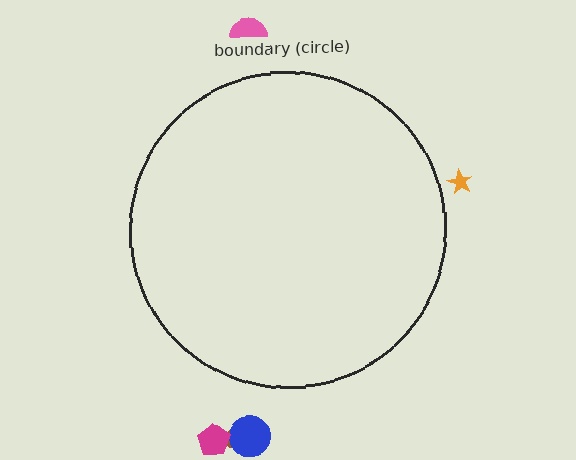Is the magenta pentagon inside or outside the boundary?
Outside.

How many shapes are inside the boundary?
0 inside, 5 outside.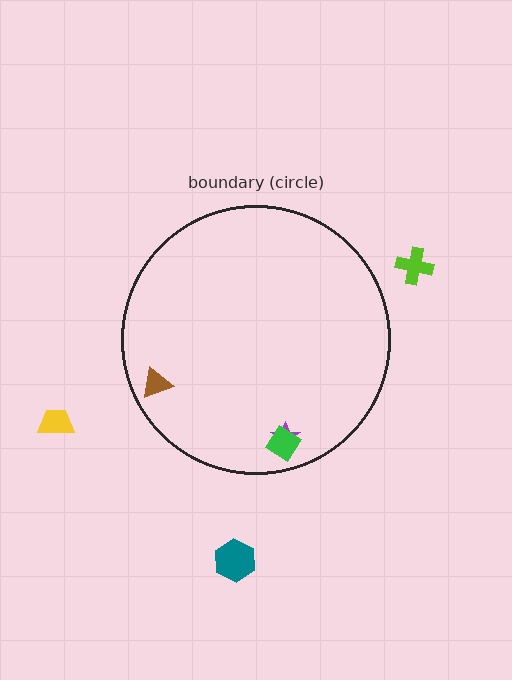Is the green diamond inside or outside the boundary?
Inside.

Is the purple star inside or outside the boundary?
Inside.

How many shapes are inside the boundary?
3 inside, 3 outside.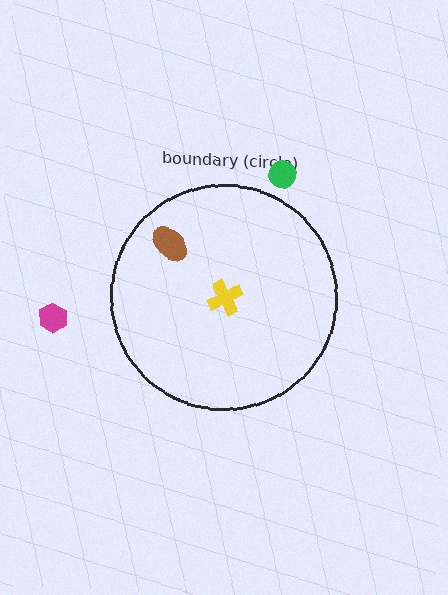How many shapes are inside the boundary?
2 inside, 2 outside.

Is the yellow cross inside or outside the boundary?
Inside.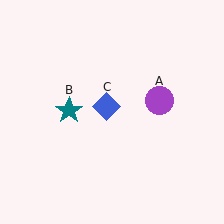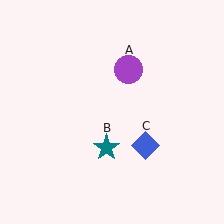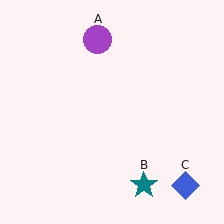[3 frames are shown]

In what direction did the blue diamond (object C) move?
The blue diamond (object C) moved down and to the right.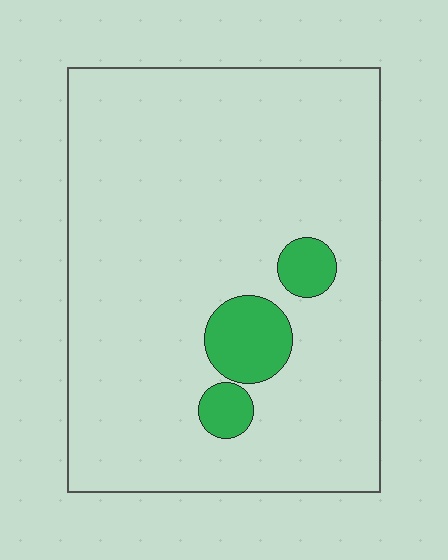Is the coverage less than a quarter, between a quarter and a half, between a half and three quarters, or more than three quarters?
Less than a quarter.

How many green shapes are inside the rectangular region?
3.